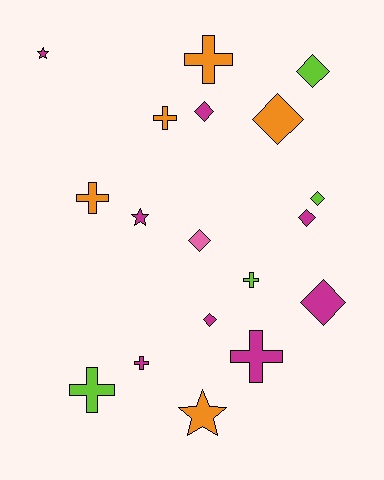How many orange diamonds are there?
There is 1 orange diamond.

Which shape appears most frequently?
Diamond, with 8 objects.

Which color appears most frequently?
Magenta, with 8 objects.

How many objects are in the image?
There are 18 objects.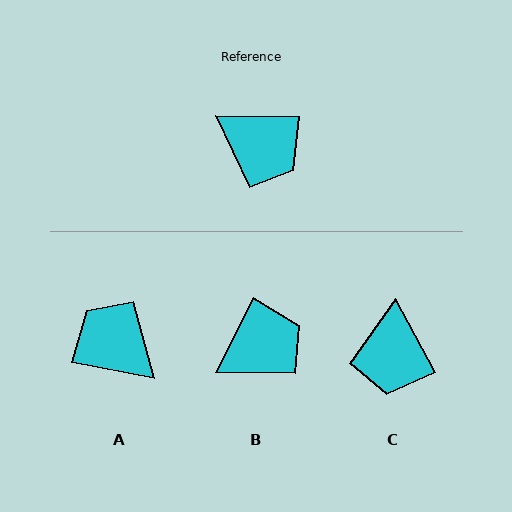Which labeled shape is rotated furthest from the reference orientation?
A, about 170 degrees away.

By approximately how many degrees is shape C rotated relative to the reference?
Approximately 61 degrees clockwise.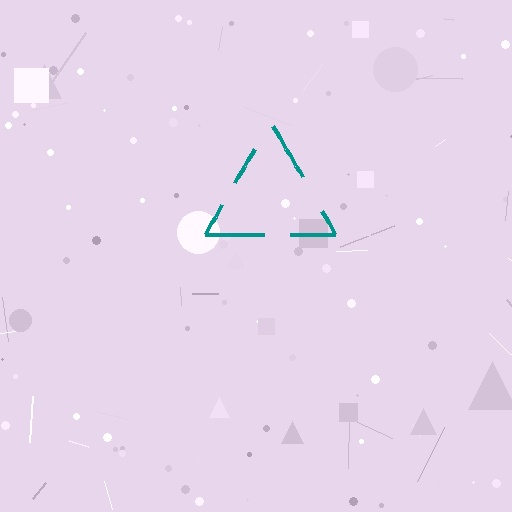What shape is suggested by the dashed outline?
The dashed outline suggests a triangle.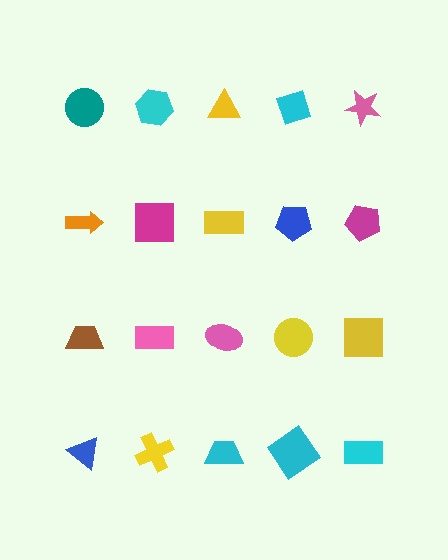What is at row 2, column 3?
A yellow rectangle.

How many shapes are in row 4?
5 shapes.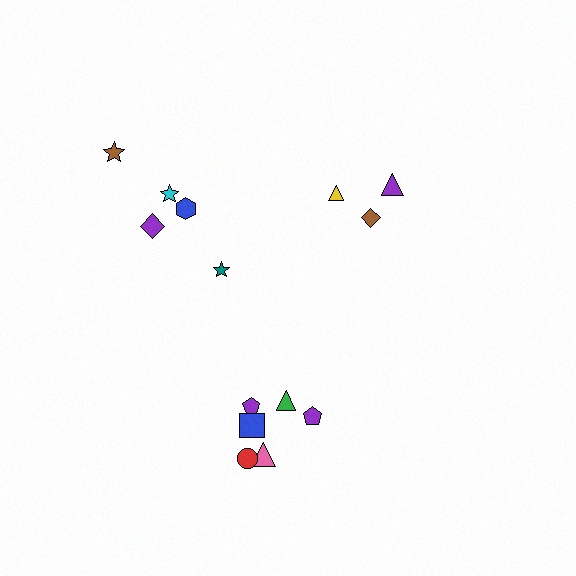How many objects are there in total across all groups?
There are 14 objects.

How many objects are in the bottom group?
There are 6 objects.